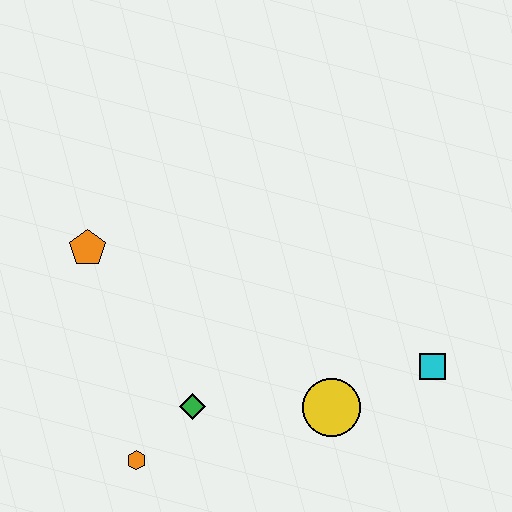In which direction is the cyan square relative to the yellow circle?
The cyan square is to the right of the yellow circle.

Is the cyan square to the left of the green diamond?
No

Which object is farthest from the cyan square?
The orange pentagon is farthest from the cyan square.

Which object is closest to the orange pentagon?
The green diamond is closest to the orange pentagon.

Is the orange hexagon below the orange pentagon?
Yes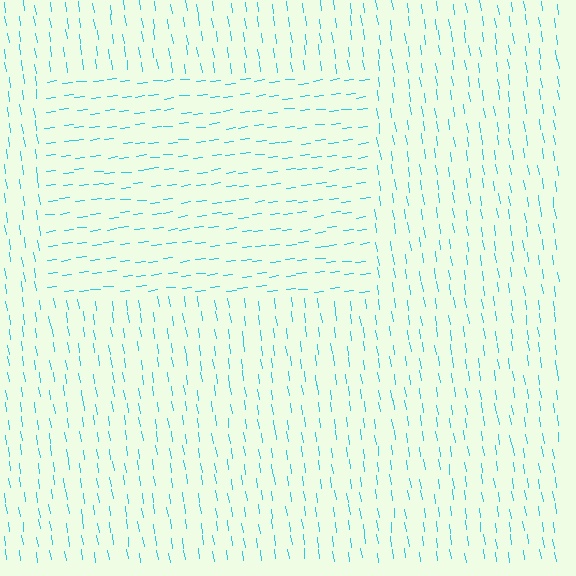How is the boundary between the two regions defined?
The boundary is defined purely by a change in line orientation (approximately 88 degrees difference). All lines are the same color and thickness.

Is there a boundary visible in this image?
Yes, there is a texture boundary formed by a change in line orientation.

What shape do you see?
I see a rectangle.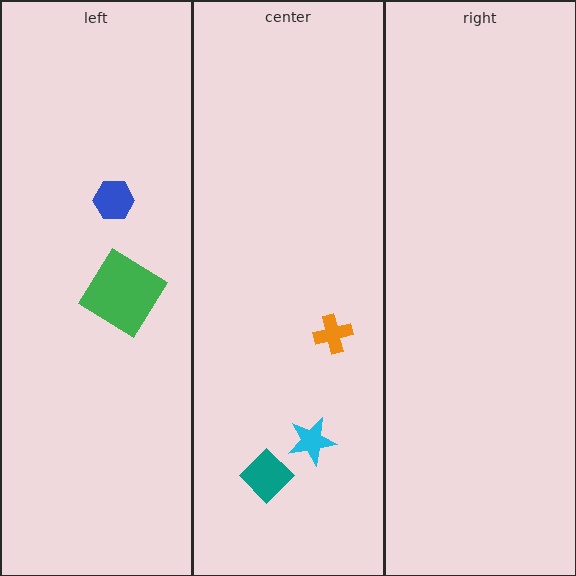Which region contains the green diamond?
The left region.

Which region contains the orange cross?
The center region.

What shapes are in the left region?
The blue hexagon, the green diamond.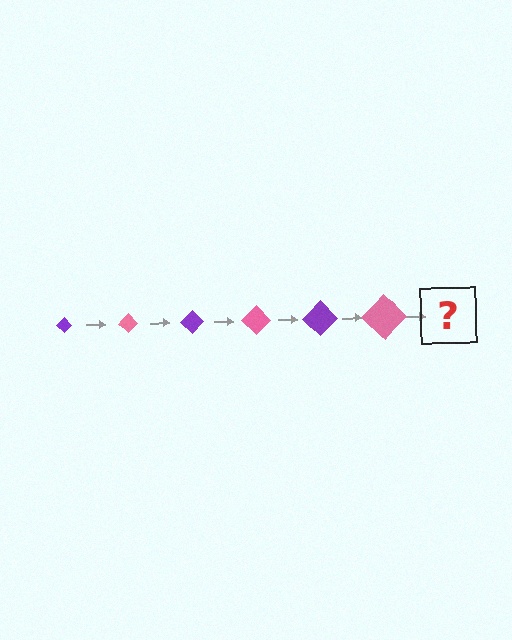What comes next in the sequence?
The next element should be a purple diamond, larger than the previous one.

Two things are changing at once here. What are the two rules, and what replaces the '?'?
The two rules are that the diamond grows larger each step and the color cycles through purple and pink. The '?' should be a purple diamond, larger than the previous one.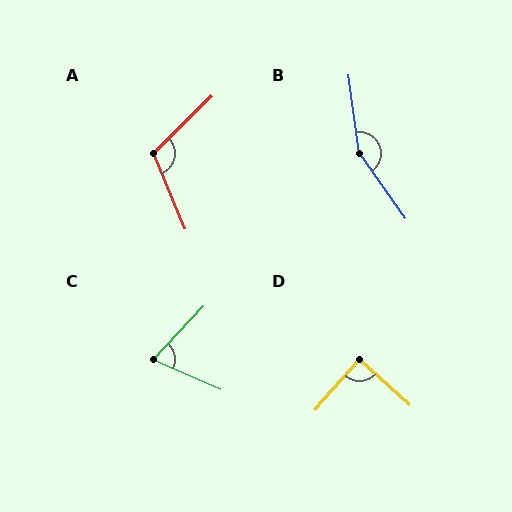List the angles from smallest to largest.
C (70°), D (89°), A (111°), B (153°).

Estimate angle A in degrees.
Approximately 111 degrees.